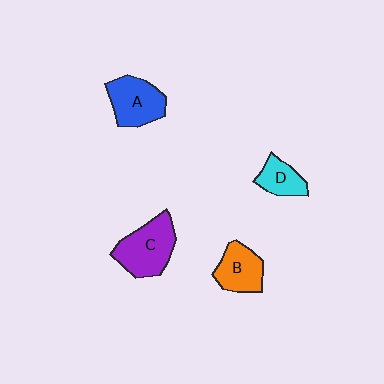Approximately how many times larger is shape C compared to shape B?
Approximately 1.4 times.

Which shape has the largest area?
Shape C (purple).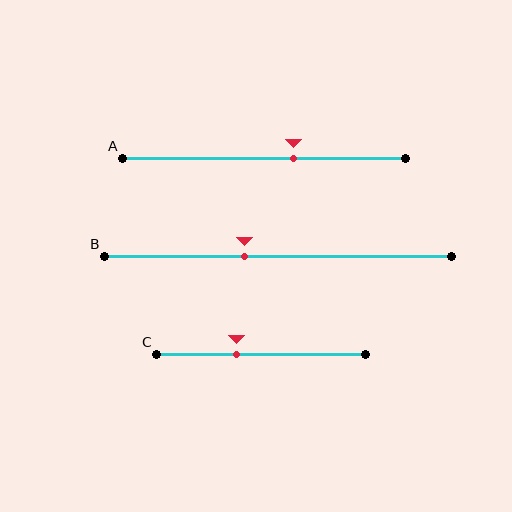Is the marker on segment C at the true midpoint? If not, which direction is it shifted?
No, the marker on segment C is shifted to the left by about 12% of the segment length.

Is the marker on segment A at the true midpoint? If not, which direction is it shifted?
No, the marker on segment A is shifted to the right by about 10% of the segment length.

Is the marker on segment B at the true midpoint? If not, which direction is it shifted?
No, the marker on segment B is shifted to the left by about 10% of the segment length.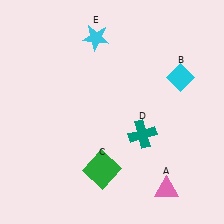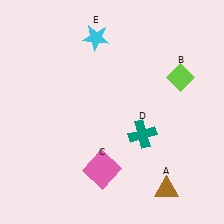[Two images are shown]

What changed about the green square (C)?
In Image 1, C is green. In Image 2, it changed to pink.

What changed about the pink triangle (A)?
In Image 1, A is pink. In Image 2, it changed to brown.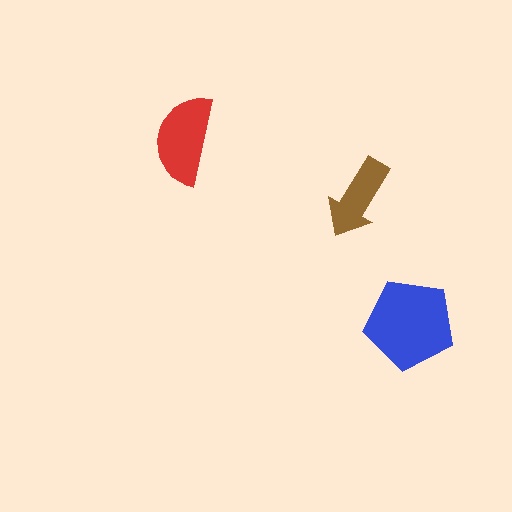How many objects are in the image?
There are 3 objects in the image.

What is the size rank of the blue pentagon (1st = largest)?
1st.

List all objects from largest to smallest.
The blue pentagon, the red semicircle, the brown arrow.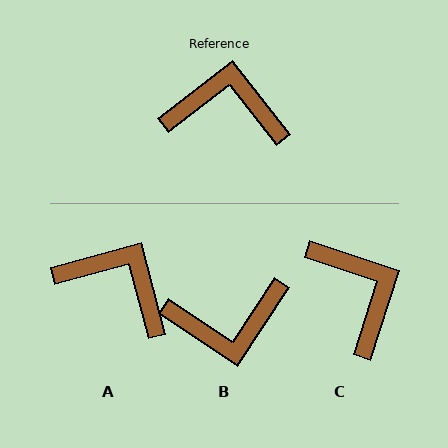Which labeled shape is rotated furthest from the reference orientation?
B, about 161 degrees away.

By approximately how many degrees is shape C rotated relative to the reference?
Approximately 56 degrees clockwise.